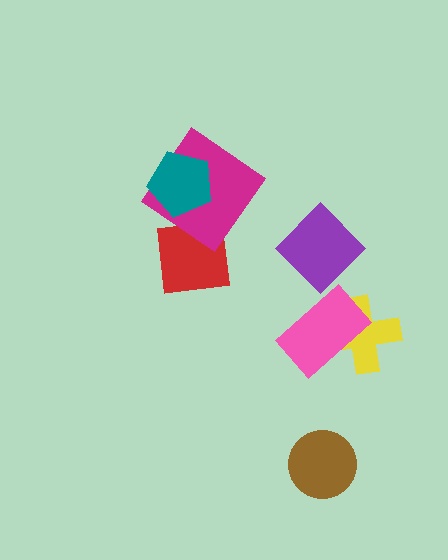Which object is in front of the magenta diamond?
The teal pentagon is in front of the magenta diamond.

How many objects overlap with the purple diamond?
0 objects overlap with the purple diamond.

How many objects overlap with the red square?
1 object overlaps with the red square.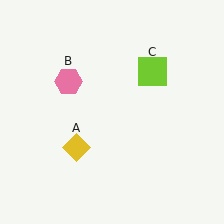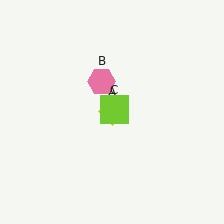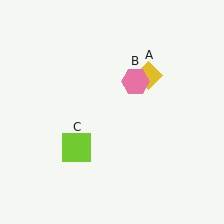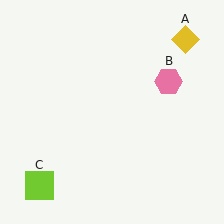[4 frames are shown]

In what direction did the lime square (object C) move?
The lime square (object C) moved down and to the left.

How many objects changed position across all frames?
3 objects changed position: yellow diamond (object A), pink hexagon (object B), lime square (object C).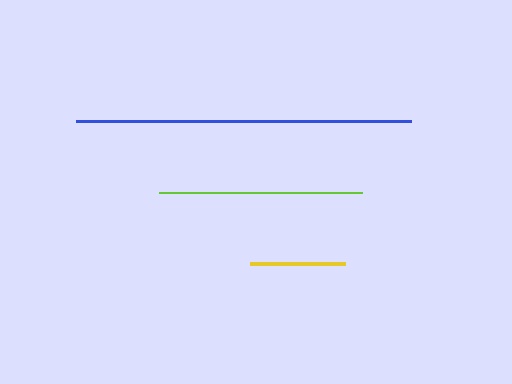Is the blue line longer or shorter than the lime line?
The blue line is longer than the lime line.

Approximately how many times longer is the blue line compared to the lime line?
The blue line is approximately 1.7 times the length of the lime line.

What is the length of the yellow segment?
The yellow segment is approximately 95 pixels long.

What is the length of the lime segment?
The lime segment is approximately 203 pixels long.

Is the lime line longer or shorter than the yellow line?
The lime line is longer than the yellow line.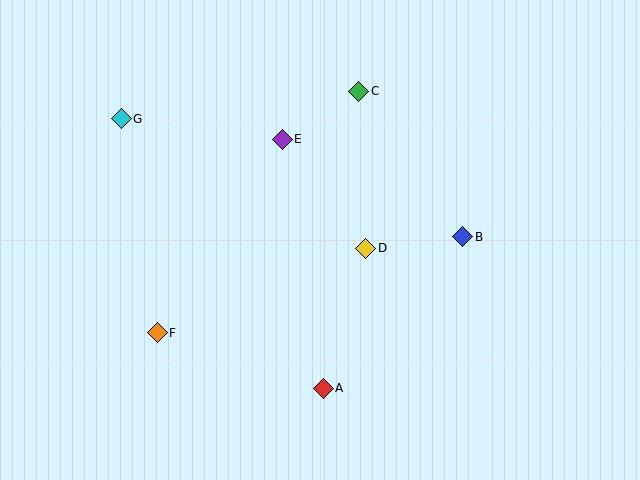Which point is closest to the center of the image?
Point D at (366, 248) is closest to the center.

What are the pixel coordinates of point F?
Point F is at (157, 333).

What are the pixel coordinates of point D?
Point D is at (366, 248).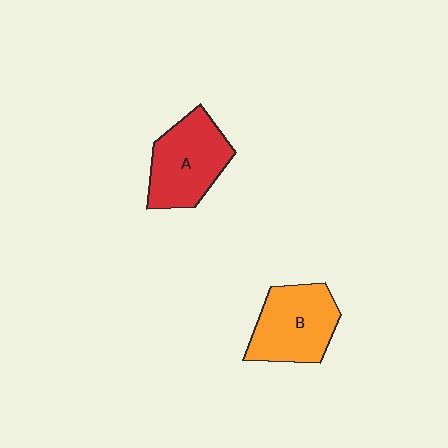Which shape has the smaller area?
Shape B (orange).